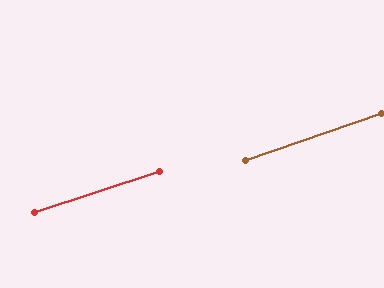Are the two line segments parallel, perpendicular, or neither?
Parallel — their directions differ by only 1.2°.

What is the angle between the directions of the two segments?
Approximately 1 degree.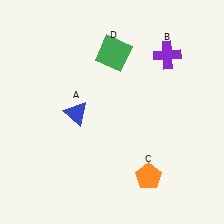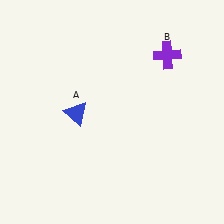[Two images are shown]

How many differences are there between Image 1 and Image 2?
There are 2 differences between the two images.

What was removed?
The orange pentagon (C), the green square (D) were removed in Image 2.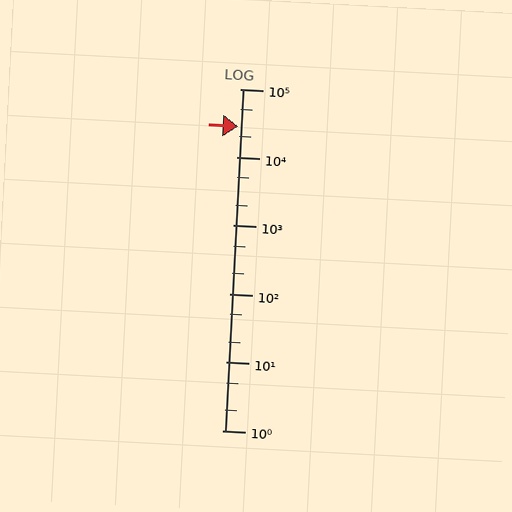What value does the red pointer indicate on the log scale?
The pointer indicates approximately 28000.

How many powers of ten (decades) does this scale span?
The scale spans 5 decades, from 1 to 100000.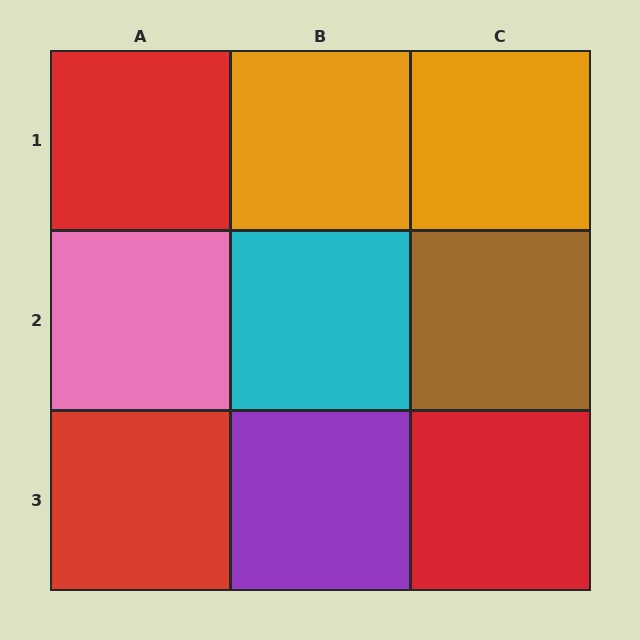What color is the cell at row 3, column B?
Purple.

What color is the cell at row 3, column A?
Red.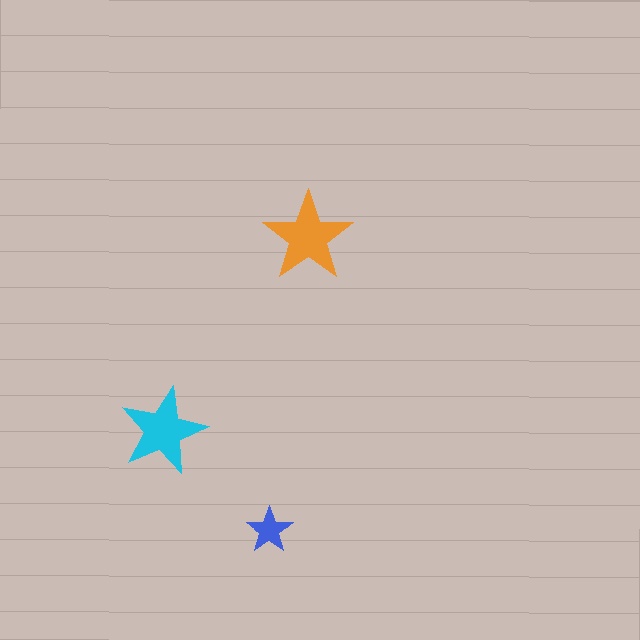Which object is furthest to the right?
The orange star is rightmost.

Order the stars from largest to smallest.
the orange one, the cyan one, the blue one.